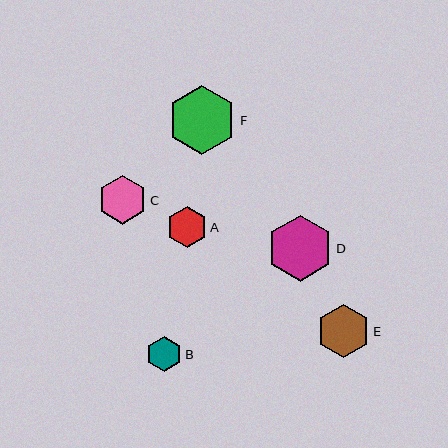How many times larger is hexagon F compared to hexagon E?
Hexagon F is approximately 1.3 times the size of hexagon E.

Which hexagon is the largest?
Hexagon F is the largest with a size of approximately 69 pixels.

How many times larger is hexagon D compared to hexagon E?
Hexagon D is approximately 1.2 times the size of hexagon E.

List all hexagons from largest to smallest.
From largest to smallest: F, D, E, C, A, B.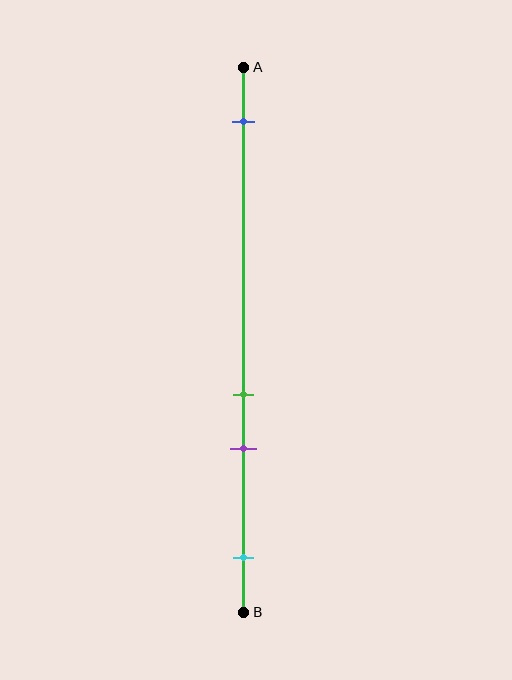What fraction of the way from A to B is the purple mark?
The purple mark is approximately 70% (0.7) of the way from A to B.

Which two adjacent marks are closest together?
The green and purple marks are the closest adjacent pair.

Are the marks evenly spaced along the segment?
No, the marks are not evenly spaced.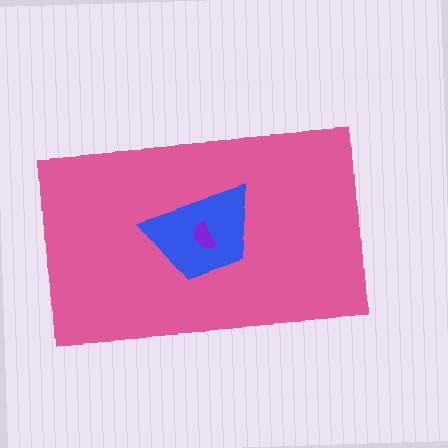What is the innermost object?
The purple semicircle.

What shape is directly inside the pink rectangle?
The blue trapezoid.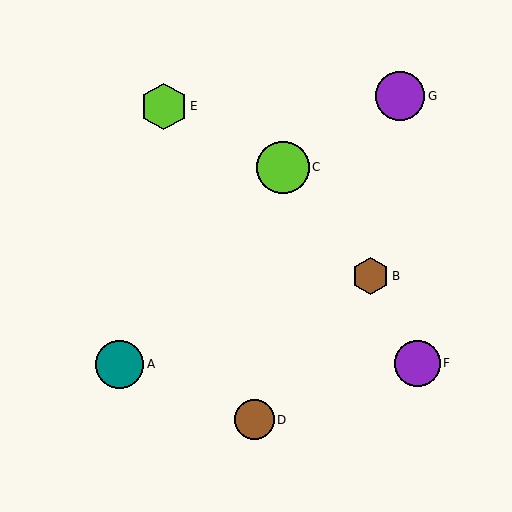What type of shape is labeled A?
Shape A is a teal circle.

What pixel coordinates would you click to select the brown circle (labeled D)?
Click at (254, 420) to select the brown circle D.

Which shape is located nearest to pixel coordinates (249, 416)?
The brown circle (labeled D) at (254, 420) is nearest to that location.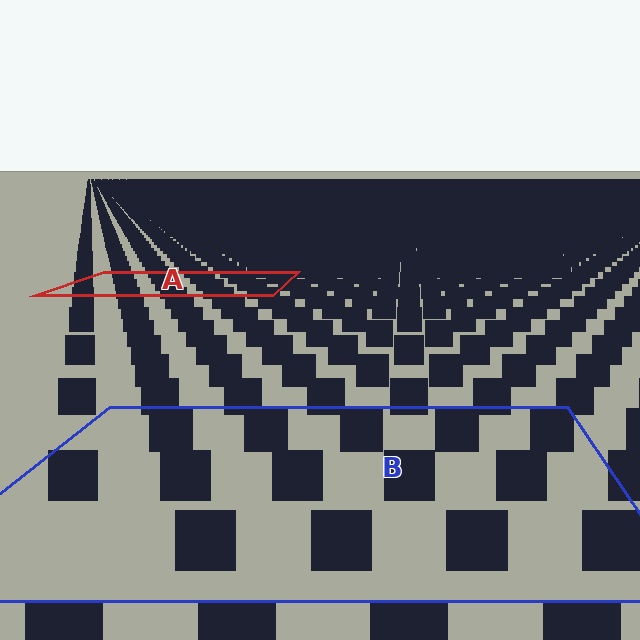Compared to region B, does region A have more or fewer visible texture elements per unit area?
Region A has more texture elements per unit area — they are packed more densely because it is farther away.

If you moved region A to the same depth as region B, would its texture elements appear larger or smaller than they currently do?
They would appear larger. At a closer depth, the same texture elements are projected at a bigger on-screen size.